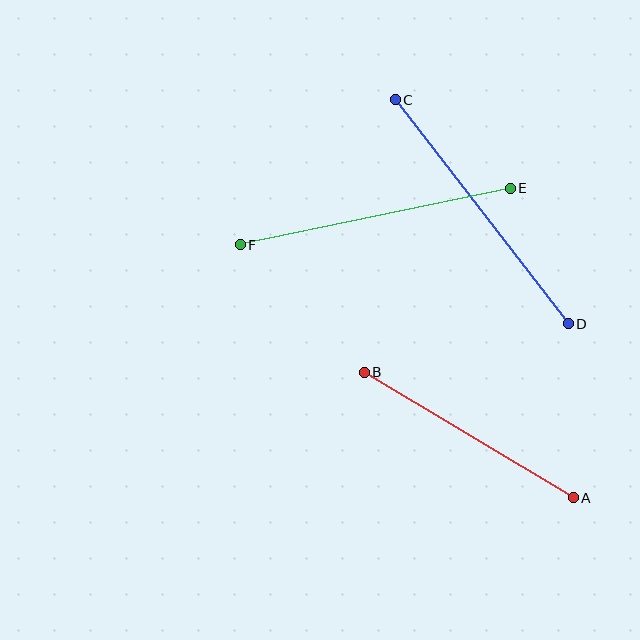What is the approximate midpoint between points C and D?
The midpoint is at approximately (482, 212) pixels.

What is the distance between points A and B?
The distance is approximately 244 pixels.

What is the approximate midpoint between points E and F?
The midpoint is at approximately (375, 216) pixels.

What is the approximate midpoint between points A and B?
The midpoint is at approximately (469, 435) pixels.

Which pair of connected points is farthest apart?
Points C and D are farthest apart.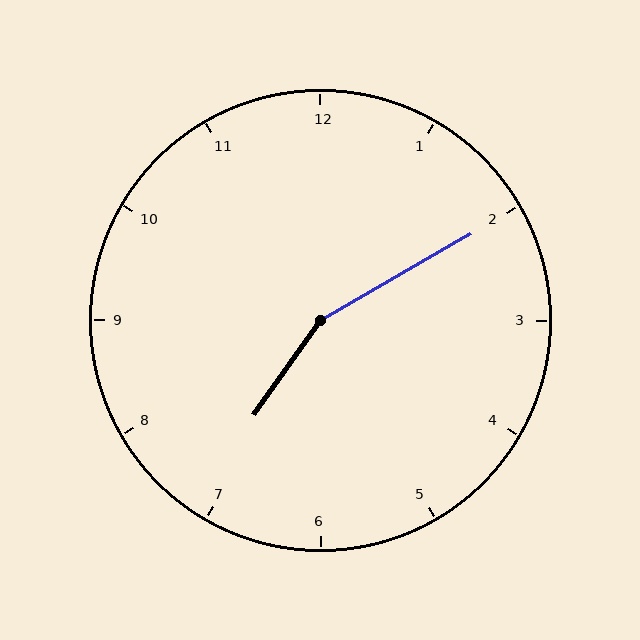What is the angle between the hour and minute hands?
Approximately 155 degrees.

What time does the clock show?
7:10.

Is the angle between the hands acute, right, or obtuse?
It is obtuse.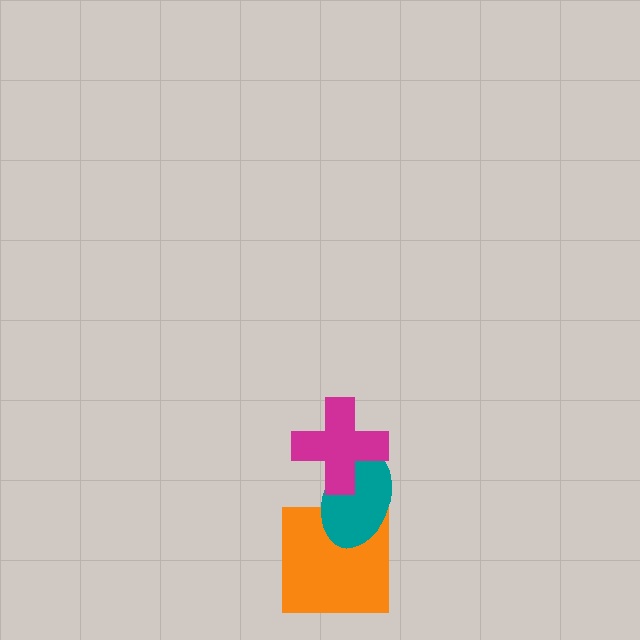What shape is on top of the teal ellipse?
The magenta cross is on top of the teal ellipse.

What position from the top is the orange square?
The orange square is 3rd from the top.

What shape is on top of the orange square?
The teal ellipse is on top of the orange square.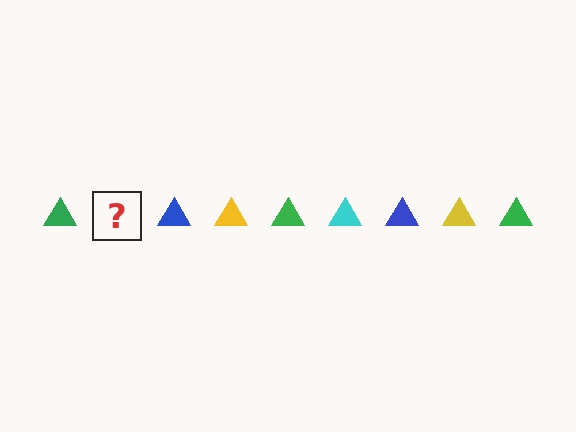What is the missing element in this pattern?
The missing element is a cyan triangle.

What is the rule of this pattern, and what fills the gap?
The rule is that the pattern cycles through green, cyan, blue, yellow triangles. The gap should be filled with a cyan triangle.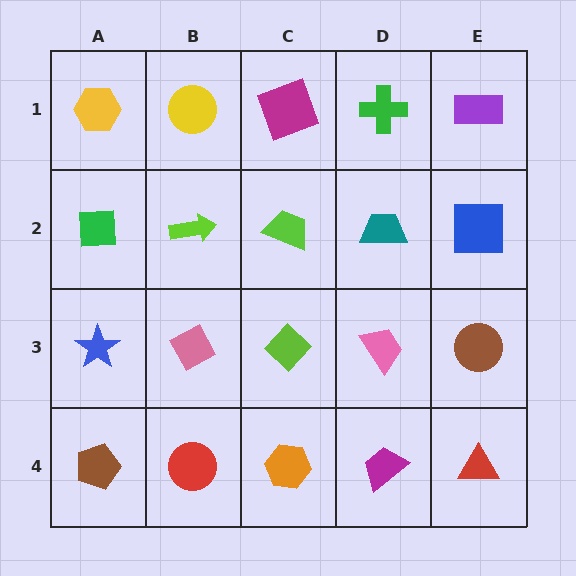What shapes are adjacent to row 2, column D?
A green cross (row 1, column D), a pink trapezoid (row 3, column D), a lime trapezoid (row 2, column C), a blue square (row 2, column E).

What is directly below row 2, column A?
A blue star.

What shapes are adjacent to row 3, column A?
A green square (row 2, column A), a brown pentagon (row 4, column A), a pink diamond (row 3, column B).